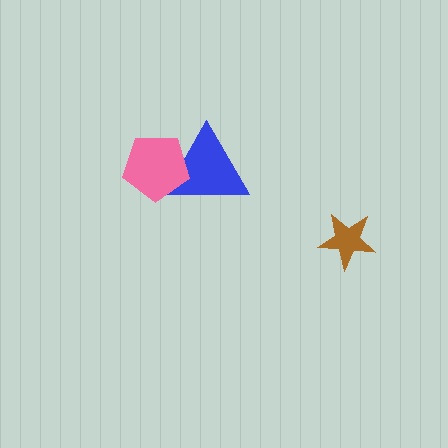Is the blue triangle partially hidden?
Yes, it is partially covered by another shape.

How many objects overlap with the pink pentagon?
1 object overlaps with the pink pentagon.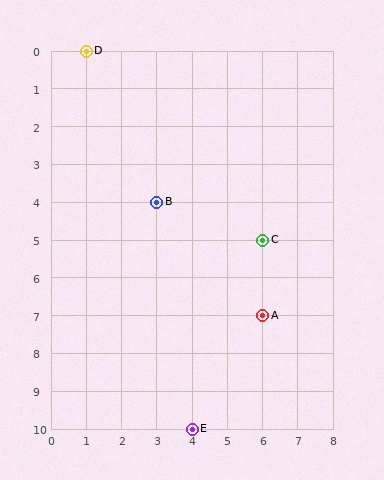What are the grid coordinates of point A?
Point A is at grid coordinates (6, 7).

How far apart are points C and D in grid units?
Points C and D are 5 columns and 5 rows apart (about 7.1 grid units diagonally).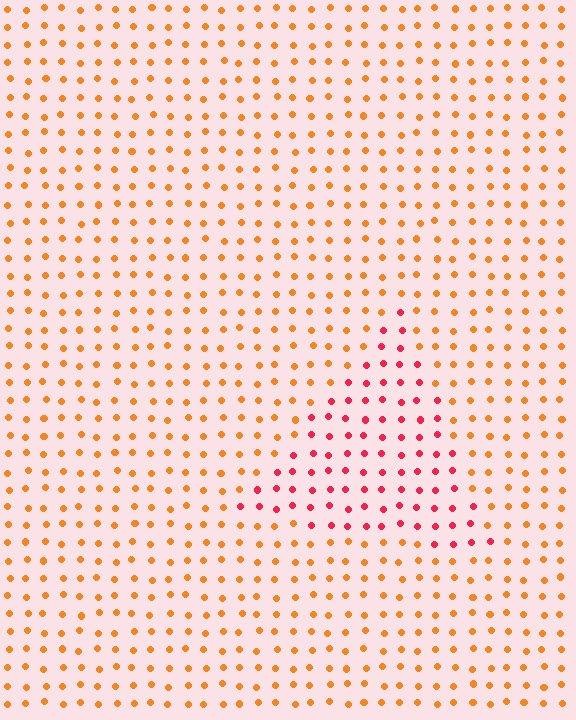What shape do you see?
I see a triangle.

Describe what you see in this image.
The image is filled with small orange elements in a uniform arrangement. A triangle-shaped region is visible where the elements are tinted to a slightly different hue, forming a subtle color boundary.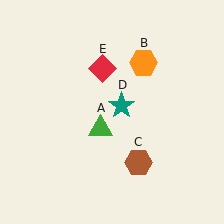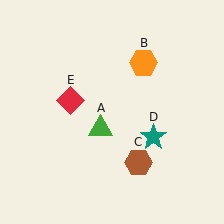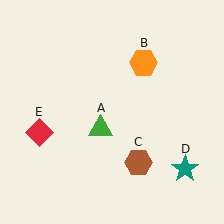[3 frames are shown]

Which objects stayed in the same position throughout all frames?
Green triangle (object A) and orange hexagon (object B) and brown hexagon (object C) remained stationary.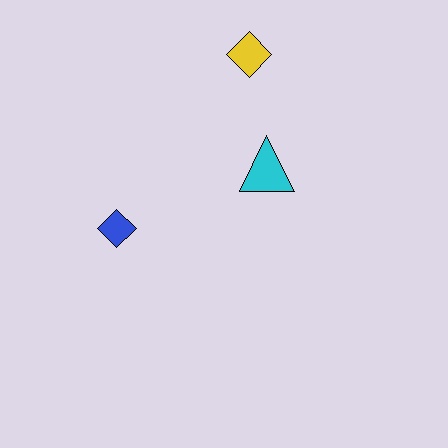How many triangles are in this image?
There is 1 triangle.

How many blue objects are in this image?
There is 1 blue object.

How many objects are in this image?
There are 3 objects.